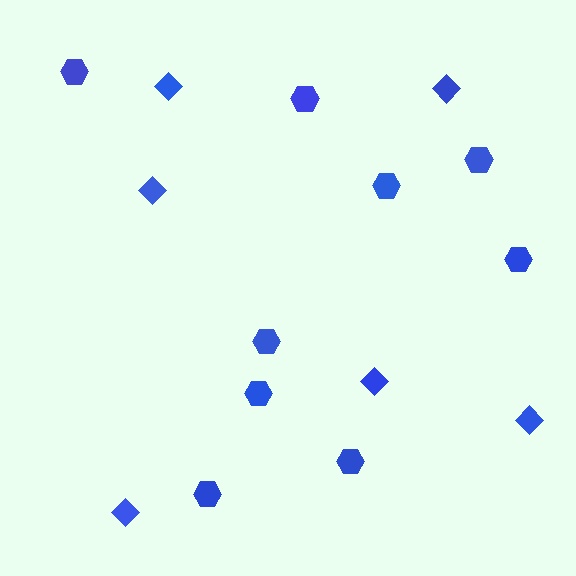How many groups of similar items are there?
There are 2 groups: one group of hexagons (9) and one group of diamonds (6).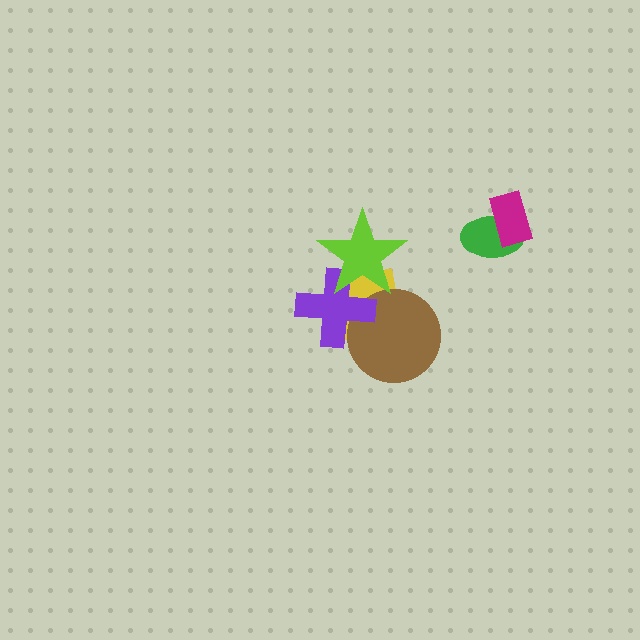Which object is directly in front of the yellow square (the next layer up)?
The brown circle is directly in front of the yellow square.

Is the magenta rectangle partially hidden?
No, no other shape covers it.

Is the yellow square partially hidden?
Yes, it is partially covered by another shape.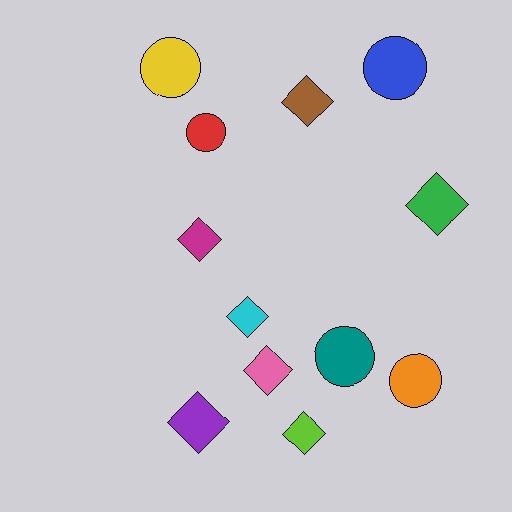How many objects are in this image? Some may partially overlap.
There are 12 objects.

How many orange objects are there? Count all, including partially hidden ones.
There is 1 orange object.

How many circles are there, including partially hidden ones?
There are 5 circles.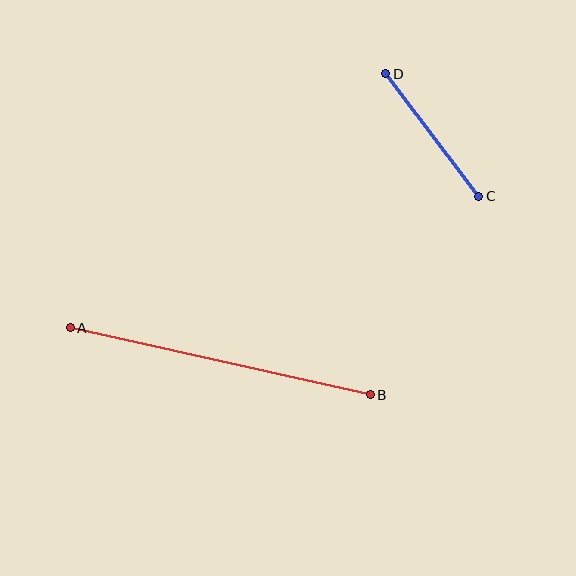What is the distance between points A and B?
The distance is approximately 307 pixels.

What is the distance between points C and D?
The distance is approximately 154 pixels.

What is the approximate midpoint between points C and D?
The midpoint is at approximately (432, 135) pixels.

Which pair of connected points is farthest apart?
Points A and B are farthest apart.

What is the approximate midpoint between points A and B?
The midpoint is at approximately (220, 361) pixels.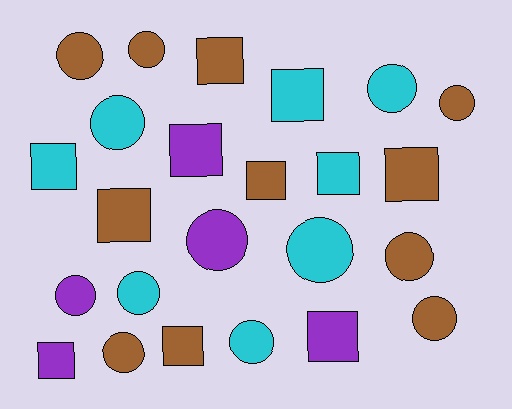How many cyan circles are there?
There are 5 cyan circles.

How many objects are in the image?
There are 24 objects.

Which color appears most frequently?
Brown, with 11 objects.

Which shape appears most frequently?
Circle, with 13 objects.